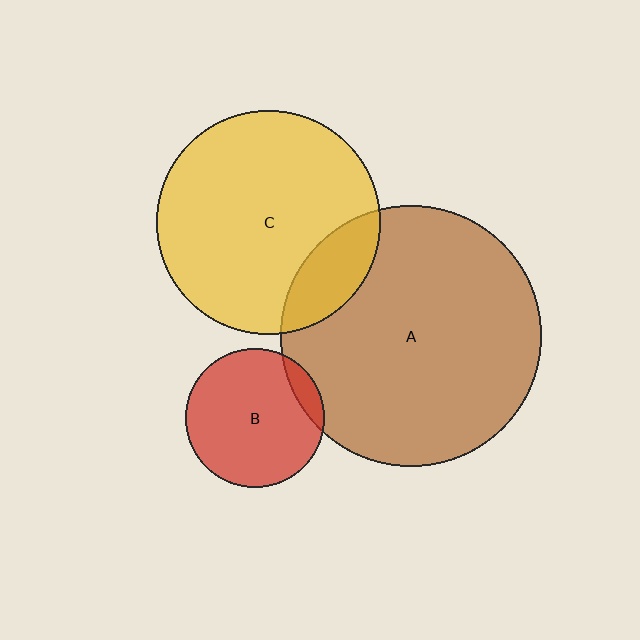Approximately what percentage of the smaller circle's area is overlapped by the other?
Approximately 15%.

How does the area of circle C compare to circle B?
Approximately 2.6 times.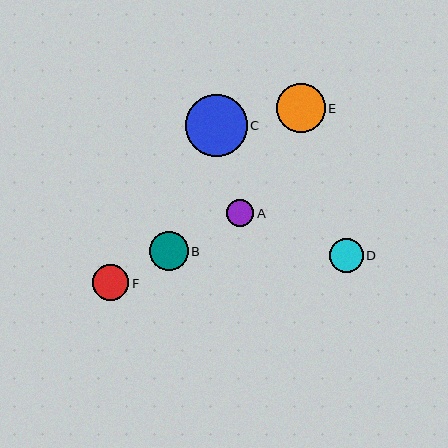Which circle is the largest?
Circle C is the largest with a size of approximately 62 pixels.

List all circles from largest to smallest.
From largest to smallest: C, E, B, F, D, A.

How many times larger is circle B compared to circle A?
Circle B is approximately 1.4 times the size of circle A.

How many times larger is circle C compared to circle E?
Circle C is approximately 1.2 times the size of circle E.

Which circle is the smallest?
Circle A is the smallest with a size of approximately 27 pixels.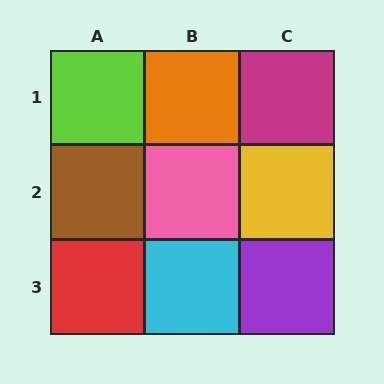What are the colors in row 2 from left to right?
Brown, pink, yellow.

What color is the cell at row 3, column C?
Purple.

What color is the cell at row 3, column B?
Cyan.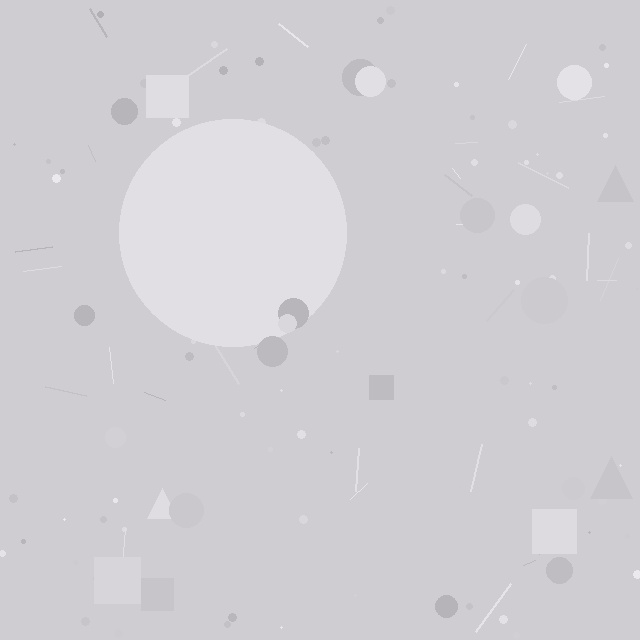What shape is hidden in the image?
A circle is hidden in the image.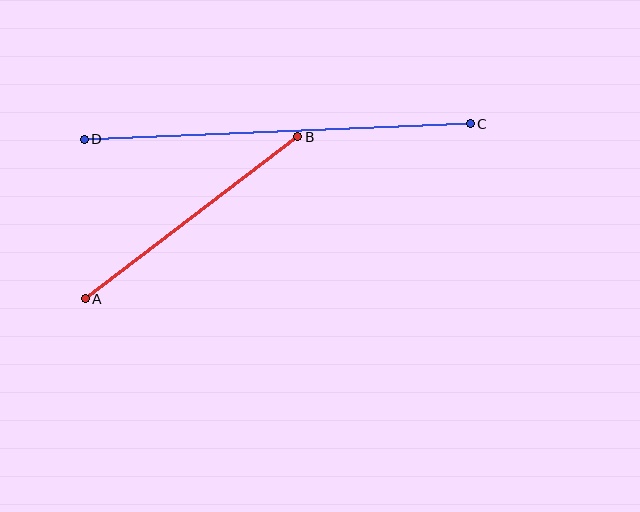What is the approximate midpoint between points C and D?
The midpoint is at approximately (277, 132) pixels.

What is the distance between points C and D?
The distance is approximately 386 pixels.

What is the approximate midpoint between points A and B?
The midpoint is at approximately (192, 218) pixels.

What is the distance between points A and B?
The distance is approximately 267 pixels.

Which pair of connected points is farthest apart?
Points C and D are farthest apart.